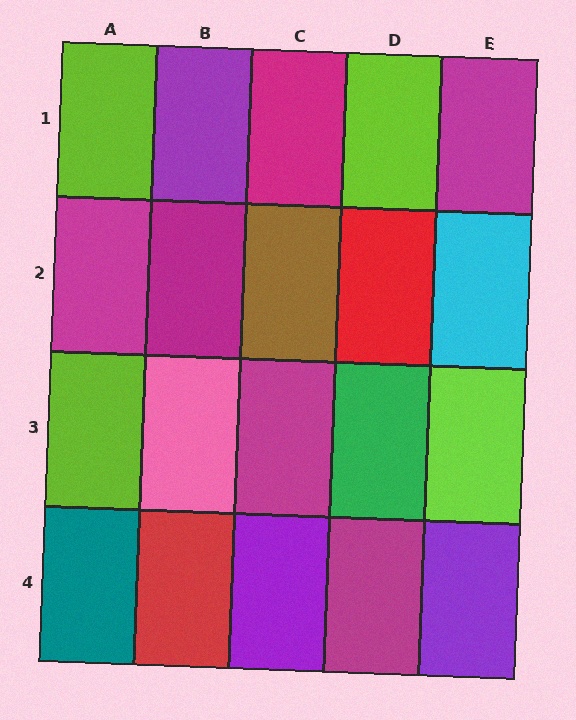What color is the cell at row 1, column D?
Lime.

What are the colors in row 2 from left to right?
Magenta, magenta, brown, red, cyan.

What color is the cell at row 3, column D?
Green.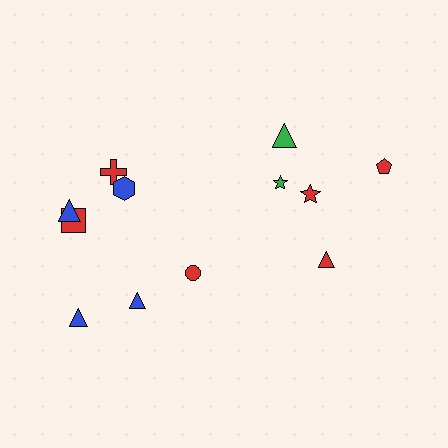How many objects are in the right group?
There are 5 objects.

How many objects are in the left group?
There are 7 objects.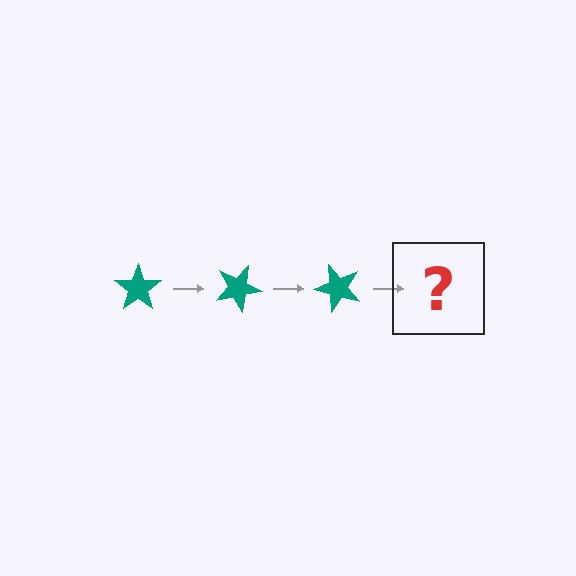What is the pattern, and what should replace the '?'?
The pattern is that the star rotates 25 degrees each step. The '?' should be a teal star rotated 75 degrees.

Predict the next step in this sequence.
The next step is a teal star rotated 75 degrees.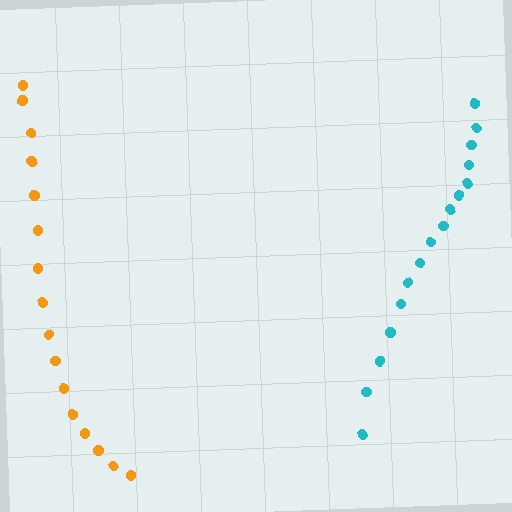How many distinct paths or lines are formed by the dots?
There are 2 distinct paths.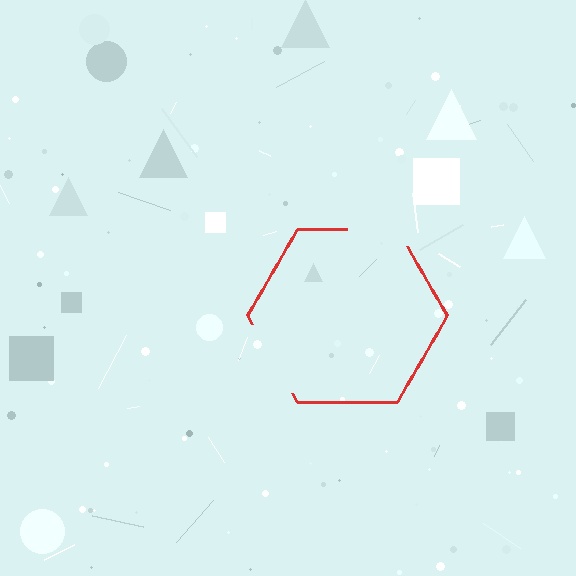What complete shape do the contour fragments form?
The contour fragments form a hexagon.